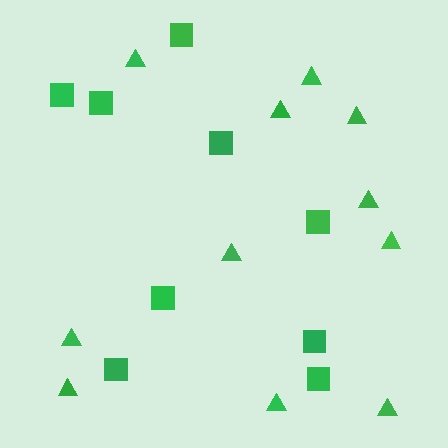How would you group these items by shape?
There are 2 groups: one group of squares (9) and one group of triangles (11).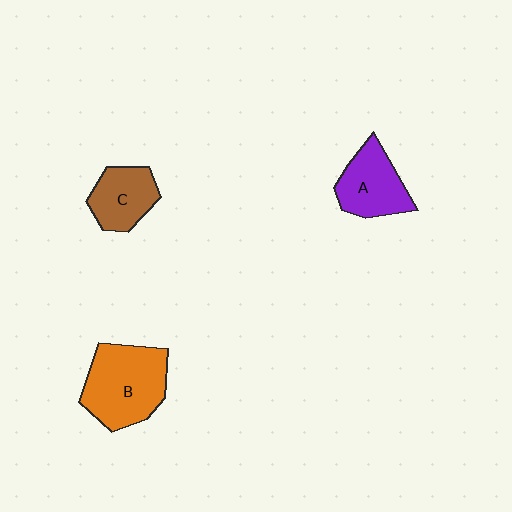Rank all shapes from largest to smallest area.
From largest to smallest: B (orange), A (purple), C (brown).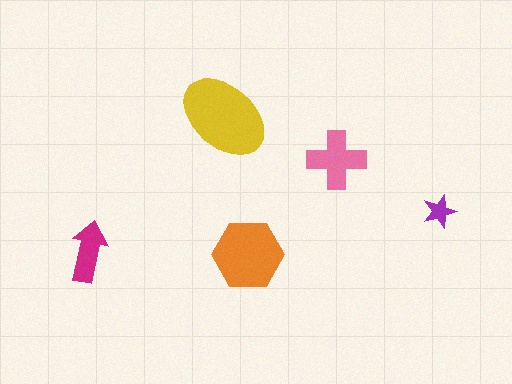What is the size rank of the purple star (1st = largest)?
5th.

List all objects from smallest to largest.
The purple star, the magenta arrow, the pink cross, the orange hexagon, the yellow ellipse.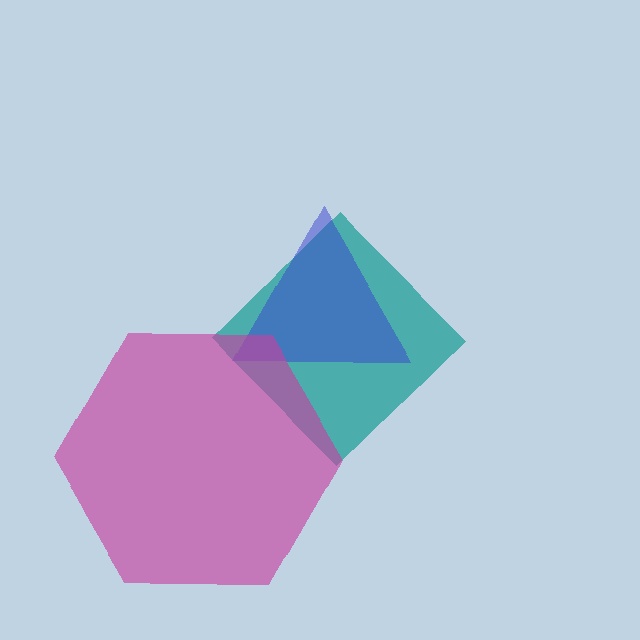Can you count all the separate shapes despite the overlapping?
Yes, there are 3 separate shapes.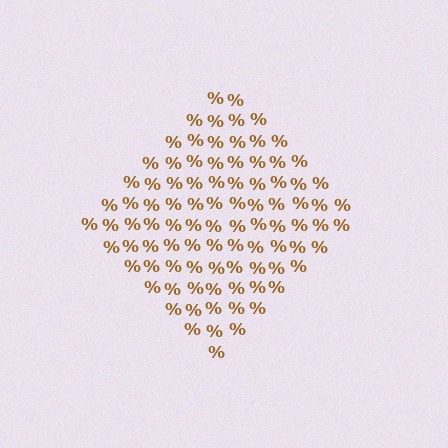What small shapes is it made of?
It is made of small percent signs.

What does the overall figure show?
The overall figure shows a diamond.